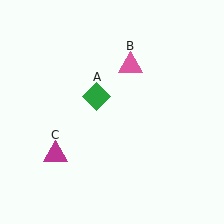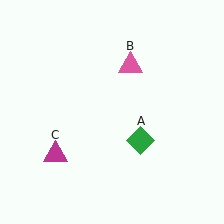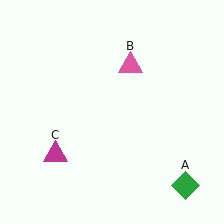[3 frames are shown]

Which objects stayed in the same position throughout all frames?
Pink triangle (object B) and magenta triangle (object C) remained stationary.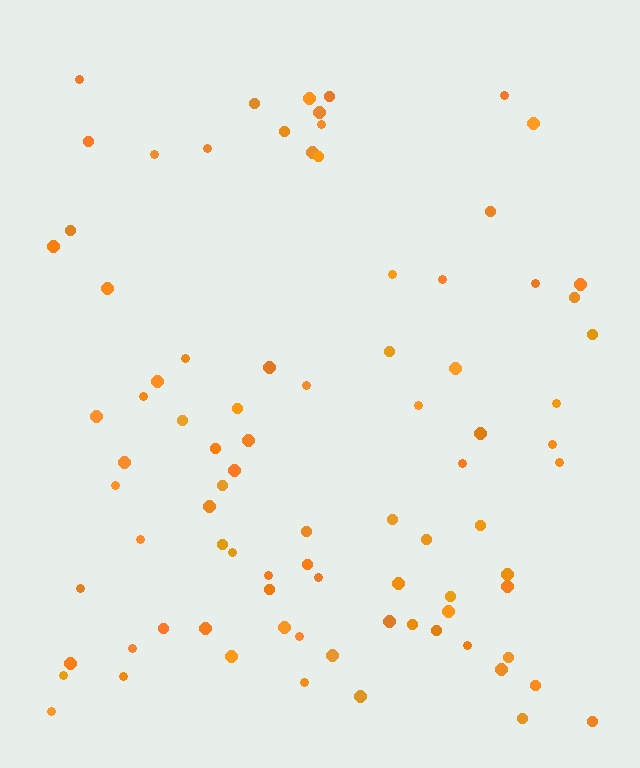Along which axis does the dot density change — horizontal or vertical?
Vertical.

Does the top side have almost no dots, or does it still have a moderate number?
Still a moderate number, just noticeably fewer than the bottom.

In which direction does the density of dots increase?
From top to bottom, with the bottom side densest.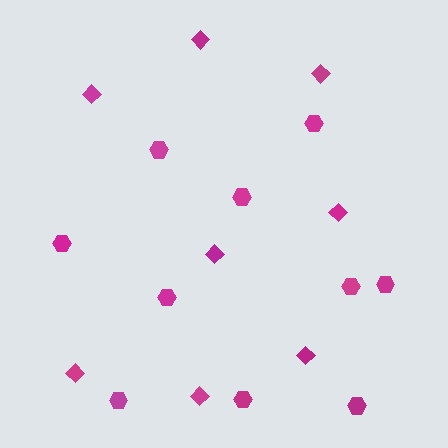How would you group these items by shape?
There are 2 groups: one group of diamonds (8) and one group of hexagons (10).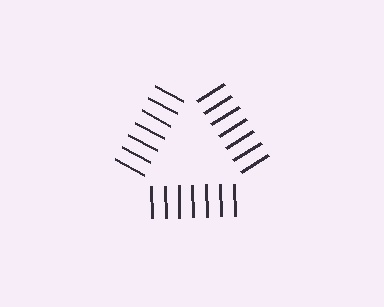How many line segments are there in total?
21 — 7 along each of the 3 edges.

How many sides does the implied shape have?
3 sides — the line-ends trace a triangle.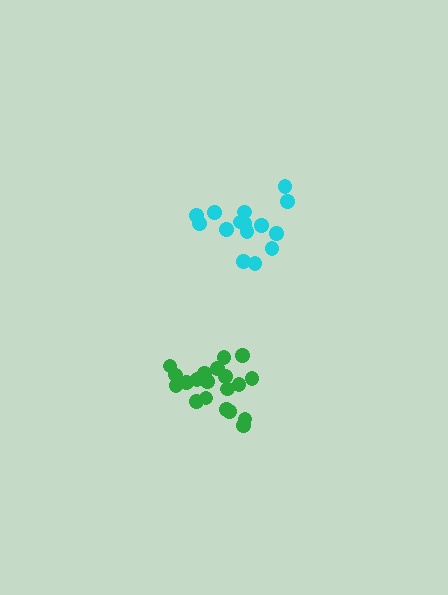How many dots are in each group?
Group 1: 20 dots, Group 2: 15 dots (35 total).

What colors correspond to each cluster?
The clusters are colored: green, cyan.